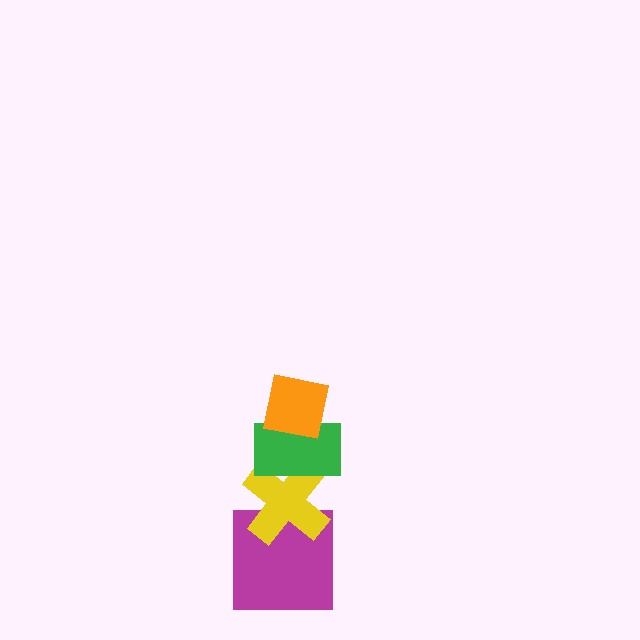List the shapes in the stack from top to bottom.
From top to bottom: the orange square, the green rectangle, the yellow cross, the magenta square.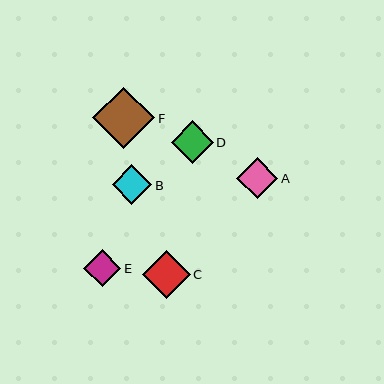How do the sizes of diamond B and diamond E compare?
Diamond B and diamond E are approximately the same size.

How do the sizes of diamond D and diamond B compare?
Diamond D and diamond B are approximately the same size.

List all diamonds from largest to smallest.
From largest to smallest: F, C, D, A, B, E.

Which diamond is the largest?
Diamond F is the largest with a size of approximately 62 pixels.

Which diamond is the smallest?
Diamond E is the smallest with a size of approximately 37 pixels.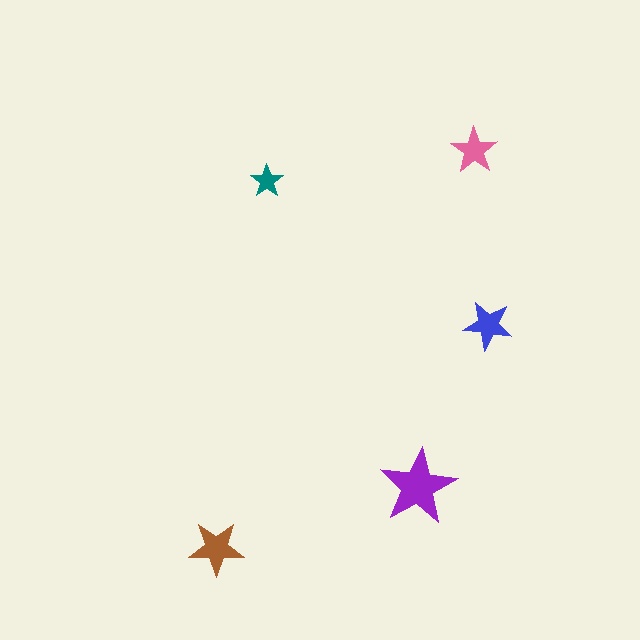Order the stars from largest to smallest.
the purple one, the brown one, the blue one, the pink one, the teal one.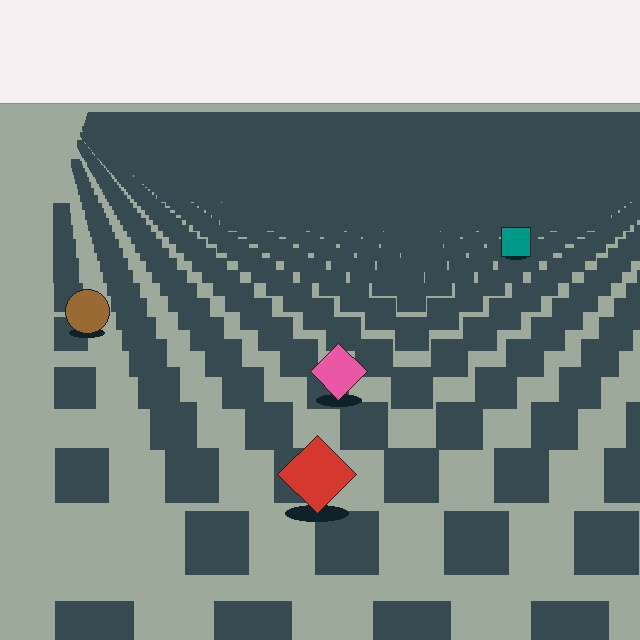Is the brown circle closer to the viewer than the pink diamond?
No. The pink diamond is closer — you can tell from the texture gradient: the ground texture is coarser near it.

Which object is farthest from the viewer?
The teal square is farthest from the viewer. It appears smaller and the ground texture around it is denser.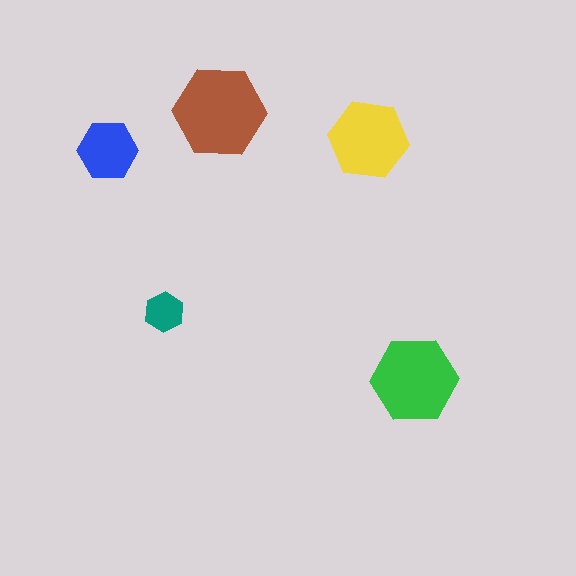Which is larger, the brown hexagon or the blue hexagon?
The brown one.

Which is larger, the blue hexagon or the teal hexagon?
The blue one.